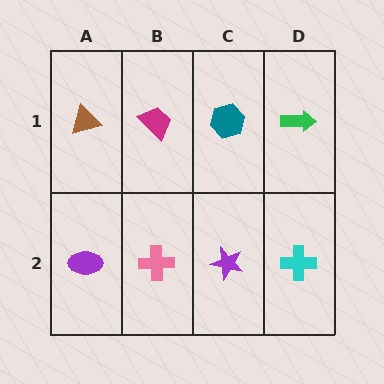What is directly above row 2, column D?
A green arrow.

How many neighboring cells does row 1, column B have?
3.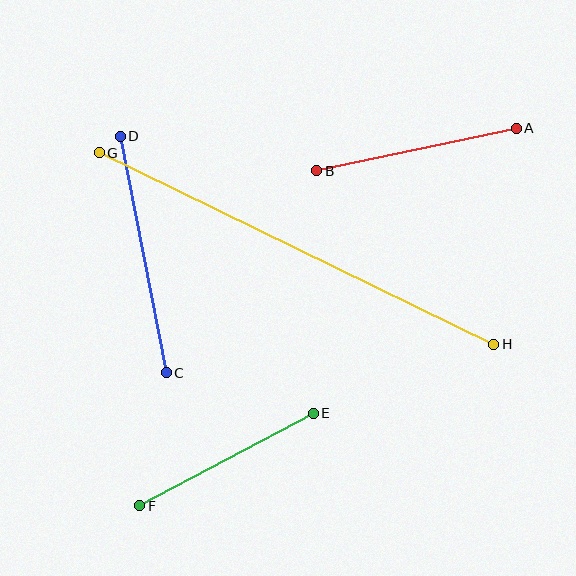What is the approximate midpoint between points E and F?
The midpoint is at approximately (227, 459) pixels.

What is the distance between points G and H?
The distance is approximately 439 pixels.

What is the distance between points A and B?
The distance is approximately 204 pixels.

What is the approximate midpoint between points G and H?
The midpoint is at approximately (296, 248) pixels.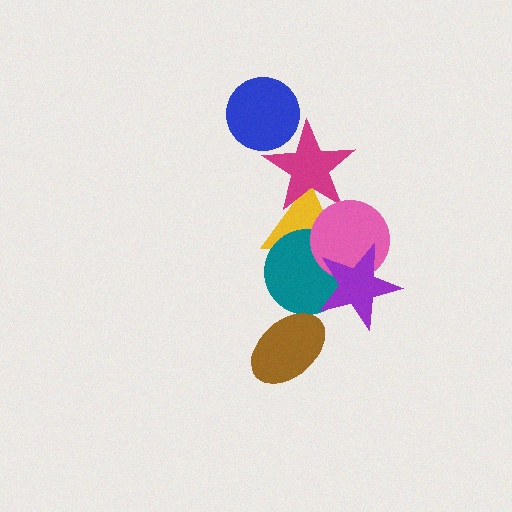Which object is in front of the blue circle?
The magenta star is in front of the blue circle.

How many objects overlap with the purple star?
3 objects overlap with the purple star.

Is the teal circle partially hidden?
Yes, it is partially covered by another shape.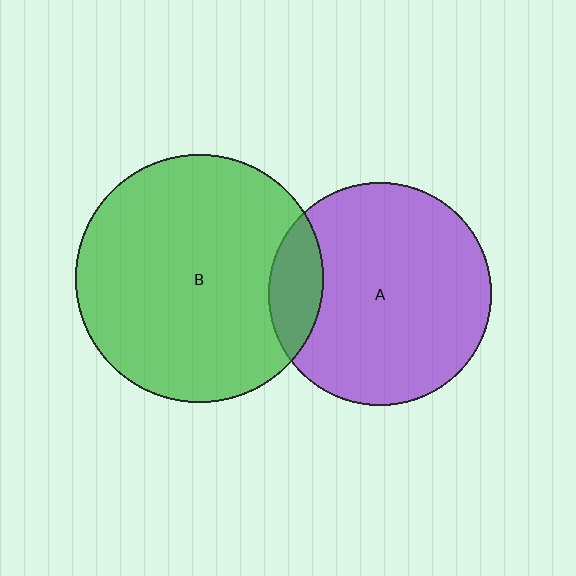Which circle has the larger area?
Circle B (green).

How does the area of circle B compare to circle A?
Approximately 1.2 times.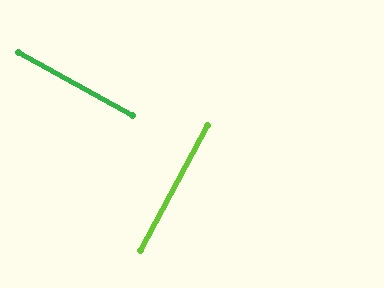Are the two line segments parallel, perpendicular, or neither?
Perpendicular — they meet at approximately 89°.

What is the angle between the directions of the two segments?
Approximately 89 degrees.